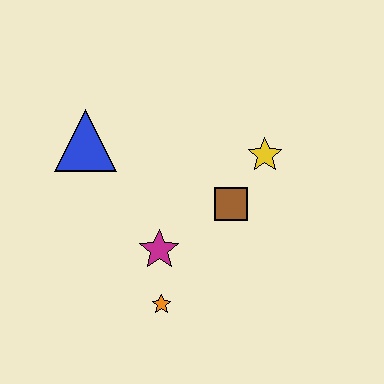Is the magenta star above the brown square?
No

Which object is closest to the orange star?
The magenta star is closest to the orange star.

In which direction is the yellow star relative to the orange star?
The yellow star is above the orange star.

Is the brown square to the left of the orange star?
No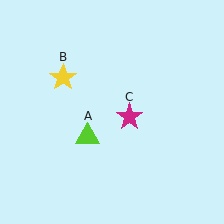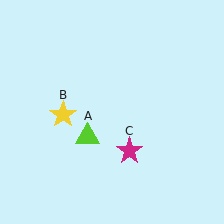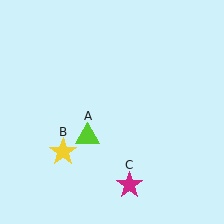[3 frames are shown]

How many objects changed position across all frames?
2 objects changed position: yellow star (object B), magenta star (object C).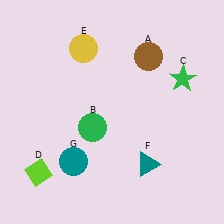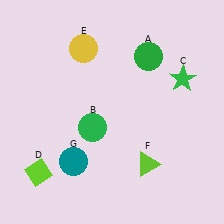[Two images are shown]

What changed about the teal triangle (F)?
In Image 1, F is teal. In Image 2, it changed to lime.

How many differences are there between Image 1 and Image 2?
There are 2 differences between the two images.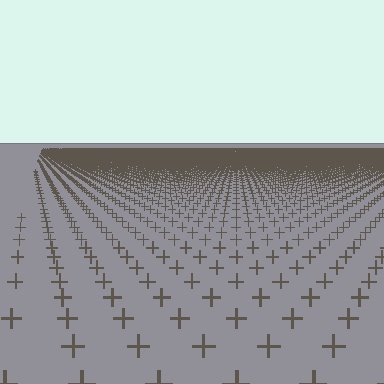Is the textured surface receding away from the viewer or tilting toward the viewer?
The surface is receding away from the viewer. Texture elements get smaller and denser toward the top.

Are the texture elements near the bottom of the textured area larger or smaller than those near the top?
Larger. Near the bottom, elements are closer to the viewer and appear at a bigger on-screen size.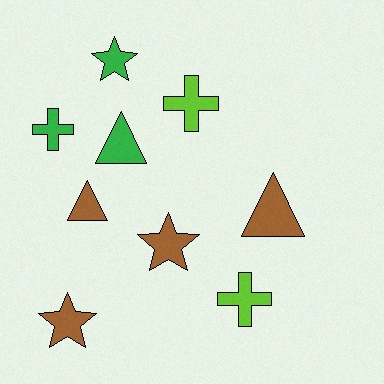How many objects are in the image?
There are 9 objects.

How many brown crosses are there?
There are no brown crosses.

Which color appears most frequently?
Brown, with 4 objects.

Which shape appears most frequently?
Triangle, with 3 objects.